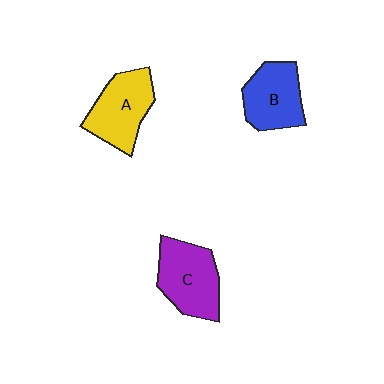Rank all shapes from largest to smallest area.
From largest to smallest: C (purple), A (yellow), B (blue).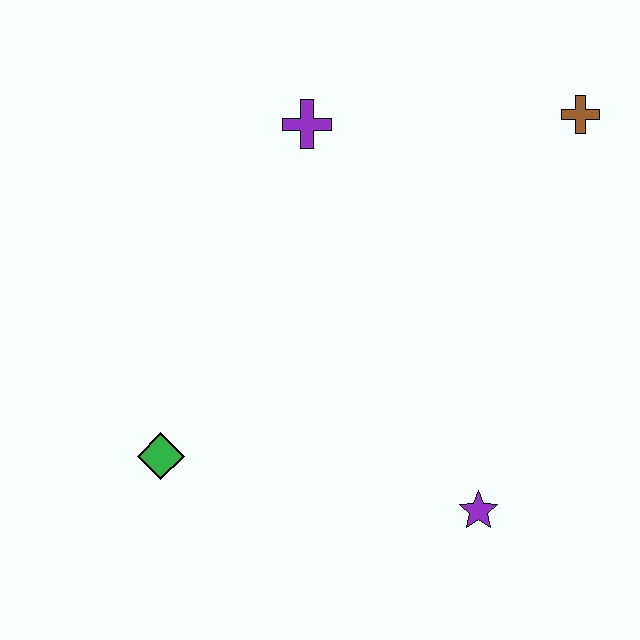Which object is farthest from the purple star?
The purple cross is farthest from the purple star.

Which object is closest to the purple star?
The green diamond is closest to the purple star.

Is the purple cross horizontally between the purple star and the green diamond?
Yes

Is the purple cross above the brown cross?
No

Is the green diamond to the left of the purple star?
Yes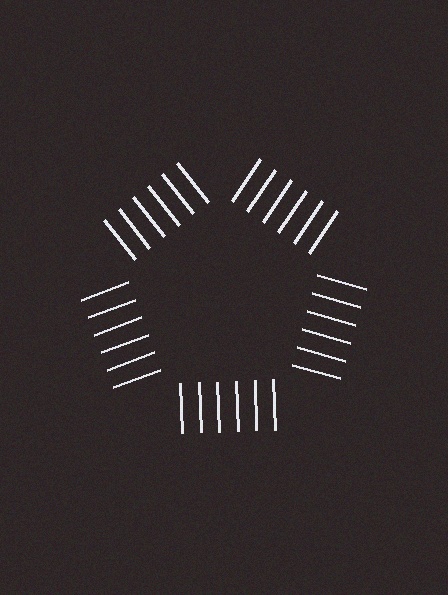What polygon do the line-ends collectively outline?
An illusory pentagon — the line segments terminate on its edges but no continuous stroke is drawn.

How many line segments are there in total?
30 — 6 along each of the 5 edges.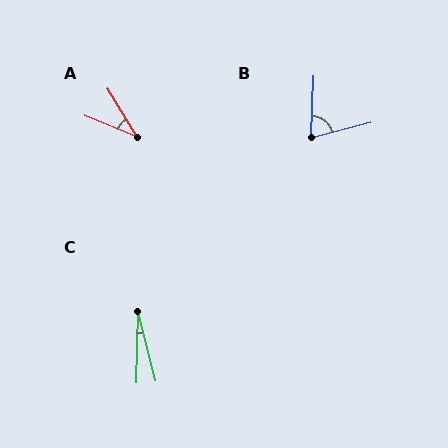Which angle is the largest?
B, at approximately 73 degrees.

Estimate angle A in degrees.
Approximately 37 degrees.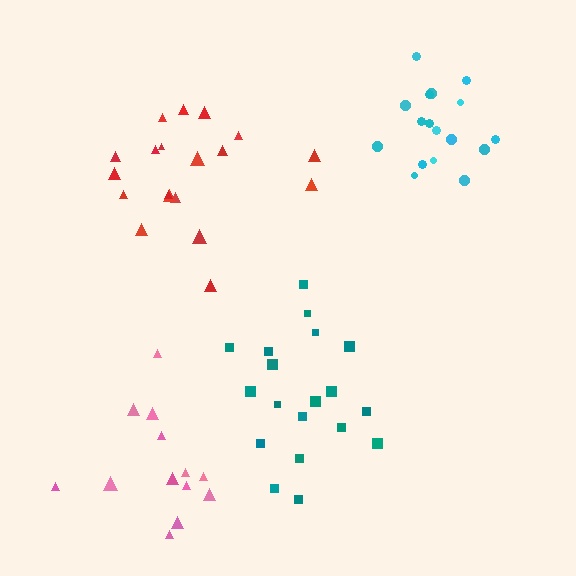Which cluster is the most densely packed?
Cyan.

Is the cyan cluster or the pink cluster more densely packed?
Cyan.